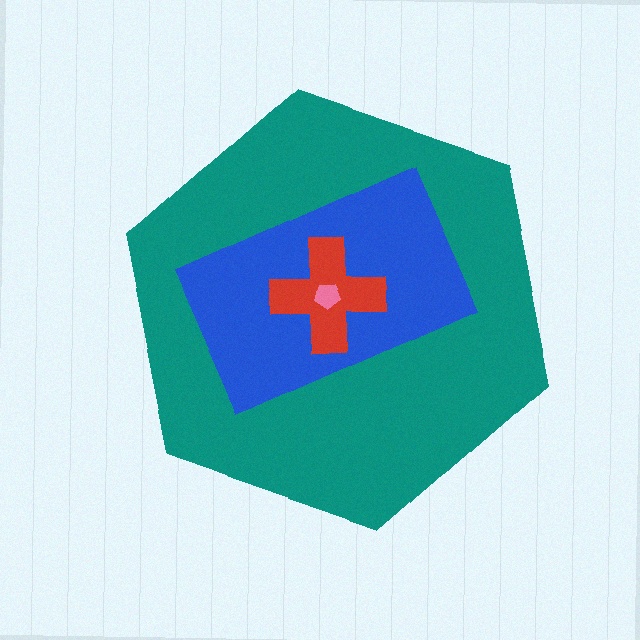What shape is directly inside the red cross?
The pink pentagon.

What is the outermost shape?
The teal hexagon.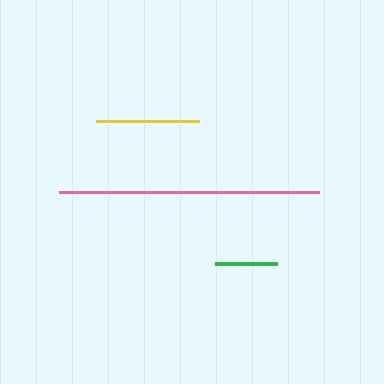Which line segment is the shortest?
The green line is the shortest at approximately 61 pixels.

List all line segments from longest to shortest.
From longest to shortest: pink, yellow, green.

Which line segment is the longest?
The pink line is the longest at approximately 260 pixels.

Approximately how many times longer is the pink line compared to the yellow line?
The pink line is approximately 2.5 times the length of the yellow line.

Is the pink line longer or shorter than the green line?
The pink line is longer than the green line.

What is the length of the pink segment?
The pink segment is approximately 260 pixels long.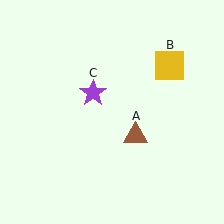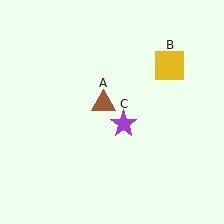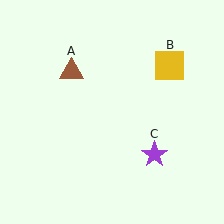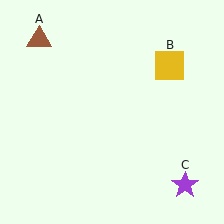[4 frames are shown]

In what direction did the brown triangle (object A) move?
The brown triangle (object A) moved up and to the left.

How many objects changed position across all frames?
2 objects changed position: brown triangle (object A), purple star (object C).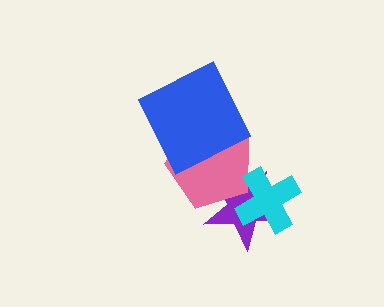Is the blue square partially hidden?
No, no other shape covers it.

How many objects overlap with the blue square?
1 object overlaps with the blue square.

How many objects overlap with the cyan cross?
2 objects overlap with the cyan cross.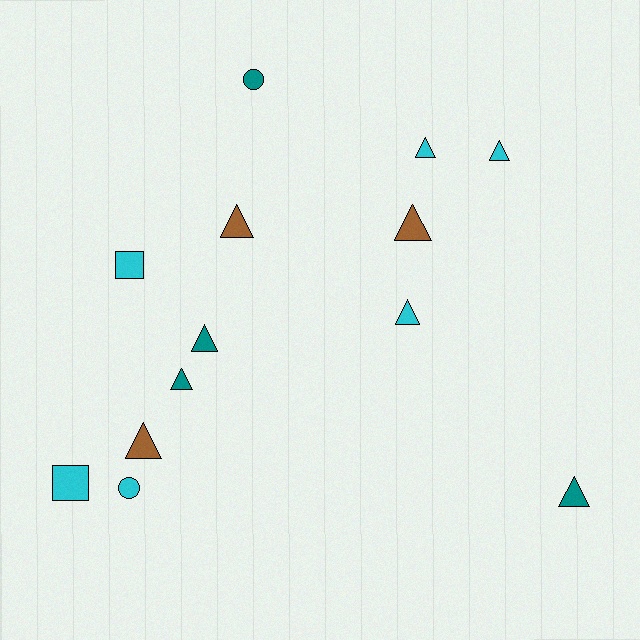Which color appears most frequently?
Cyan, with 6 objects.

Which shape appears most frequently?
Triangle, with 9 objects.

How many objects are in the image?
There are 13 objects.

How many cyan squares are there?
There are 2 cyan squares.